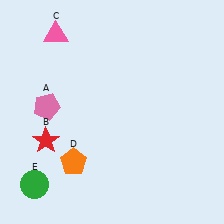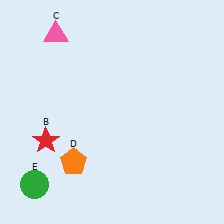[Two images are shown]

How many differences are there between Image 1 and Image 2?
There is 1 difference between the two images.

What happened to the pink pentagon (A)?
The pink pentagon (A) was removed in Image 2. It was in the top-left area of Image 1.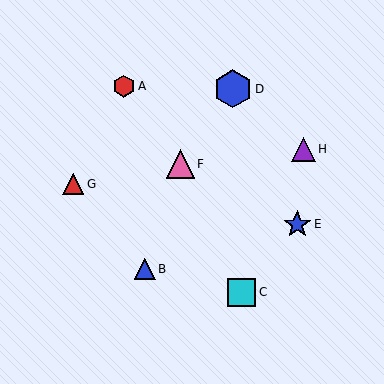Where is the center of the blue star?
The center of the blue star is at (297, 224).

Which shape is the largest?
The blue hexagon (labeled D) is the largest.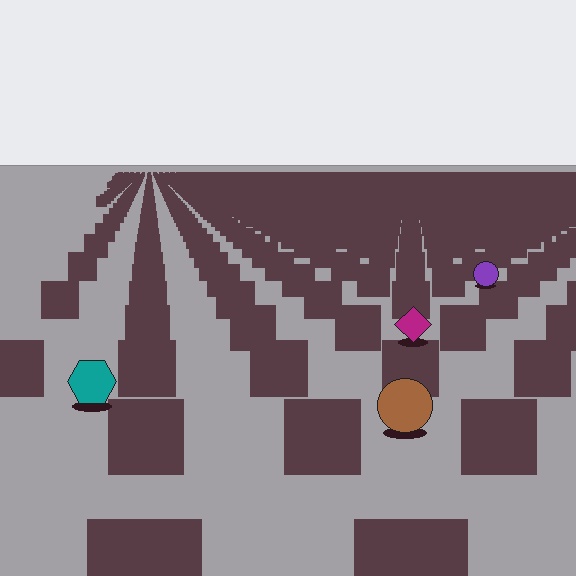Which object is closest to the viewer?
The brown circle is closest. The texture marks near it are larger and more spread out.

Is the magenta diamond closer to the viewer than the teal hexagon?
No. The teal hexagon is closer — you can tell from the texture gradient: the ground texture is coarser near it.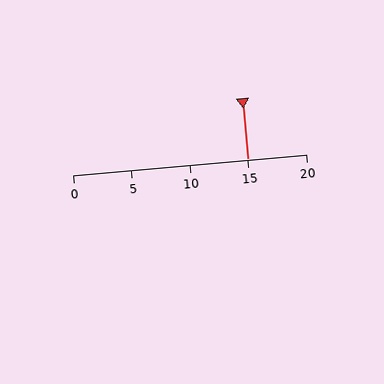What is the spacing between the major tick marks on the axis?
The major ticks are spaced 5 apart.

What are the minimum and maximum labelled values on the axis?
The axis runs from 0 to 20.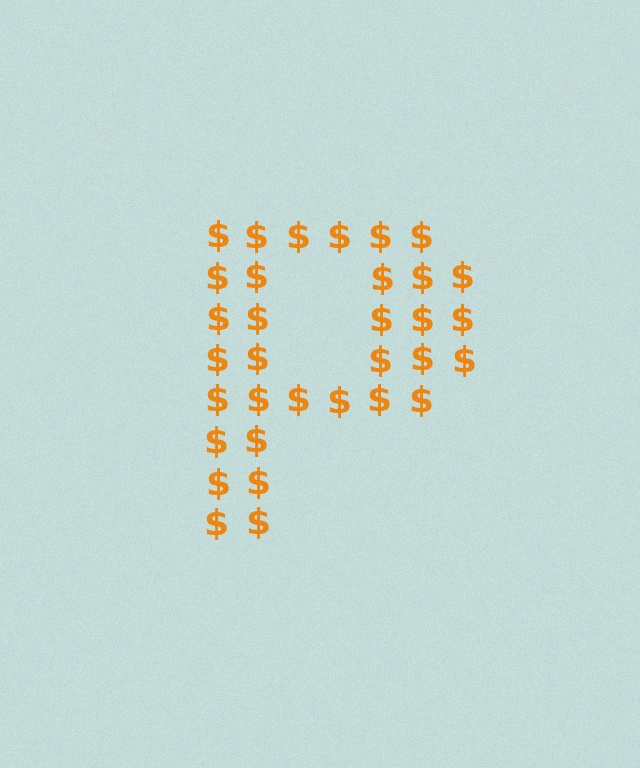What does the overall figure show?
The overall figure shows the letter P.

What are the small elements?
The small elements are dollar signs.